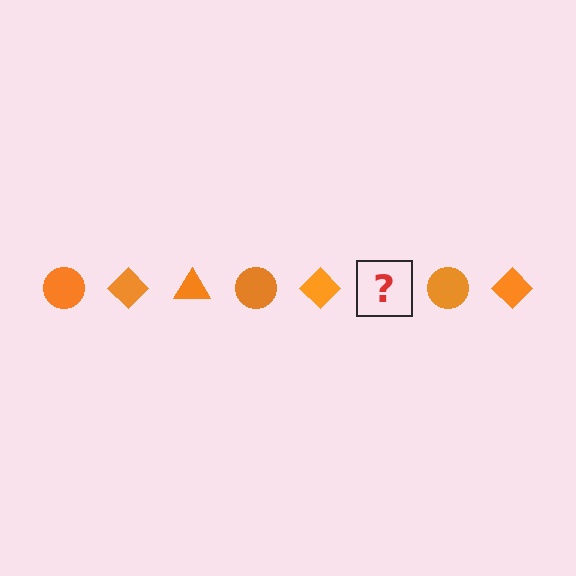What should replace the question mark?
The question mark should be replaced with an orange triangle.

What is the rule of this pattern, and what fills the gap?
The rule is that the pattern cycles through circle, diamond, triangle shapes in orange. The gap should be filled with an orange triangle.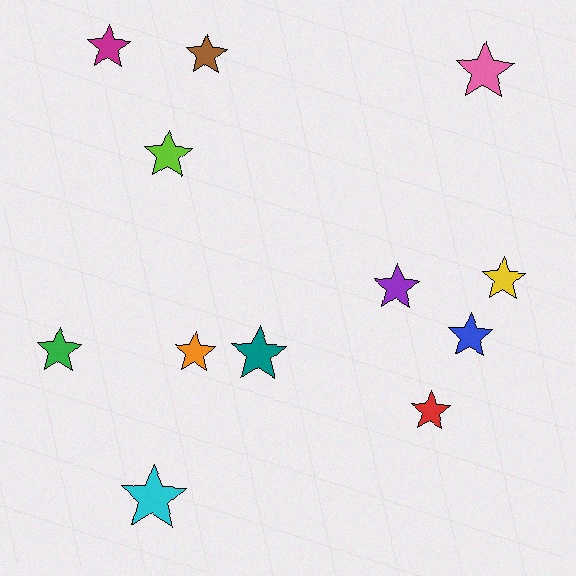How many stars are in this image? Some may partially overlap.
There are 12 stars.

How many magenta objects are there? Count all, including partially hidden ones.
There is 1 magenta object.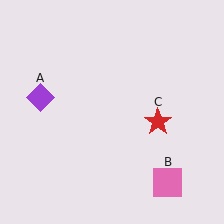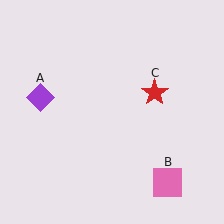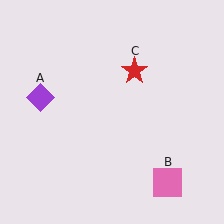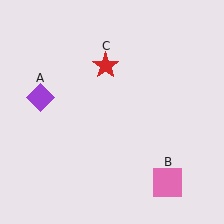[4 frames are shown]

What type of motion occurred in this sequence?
The red star (object C) rotated counterclockwise around the center of the scene.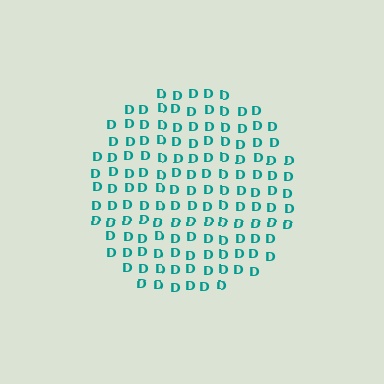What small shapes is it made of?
It is made of small letter D's.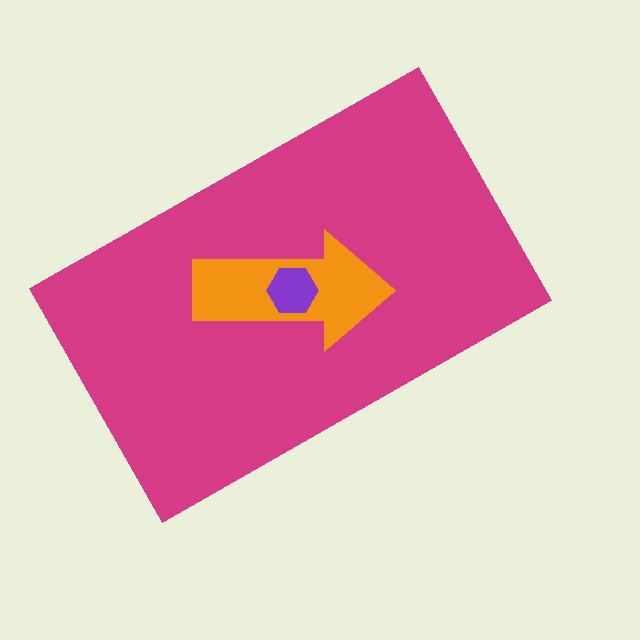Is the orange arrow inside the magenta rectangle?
Yes.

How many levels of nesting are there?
3.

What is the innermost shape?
The purple hexagon.